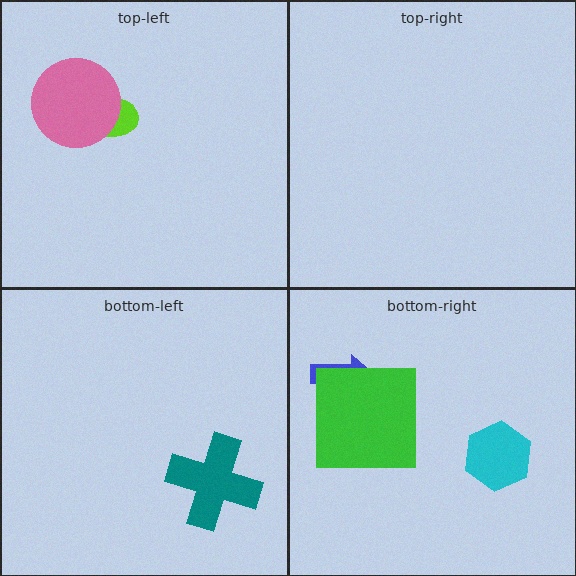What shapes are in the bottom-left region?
The teal cross.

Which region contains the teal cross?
The bottom-left region.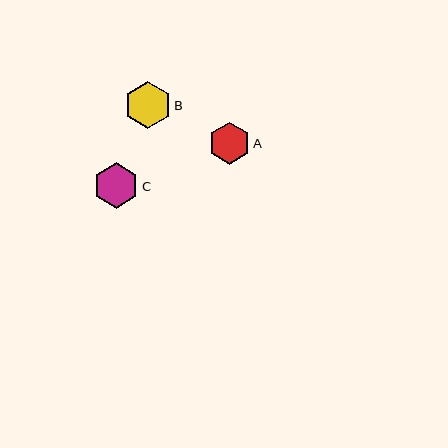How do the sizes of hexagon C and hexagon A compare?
Hexagon C and hexagon A are approximately the same size.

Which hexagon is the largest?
Hexagon B is the largest with a size of approximately 47 pixels.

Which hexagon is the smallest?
Hexagon A is the smallest with a size of approximately 42 pixels.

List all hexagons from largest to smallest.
From largest to smallest: B, C, A.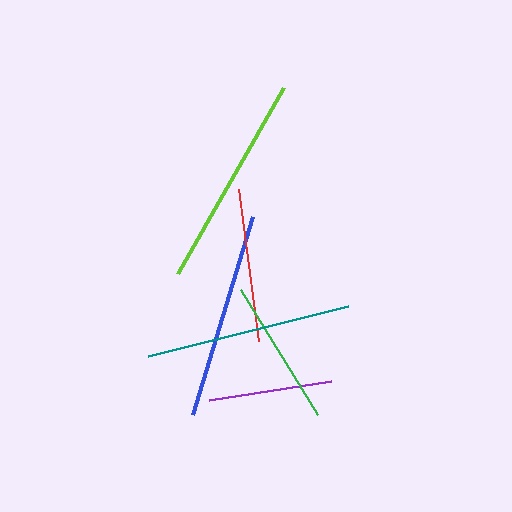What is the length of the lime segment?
The lime segment is approximately 214 pixels long.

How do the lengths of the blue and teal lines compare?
The blue and teal lines are approximately the same length.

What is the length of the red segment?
The red segment is approximately 153 pixels long.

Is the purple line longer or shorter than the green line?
The green line is longer than the purple line.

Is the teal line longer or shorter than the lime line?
The lime line is longer than the teal line.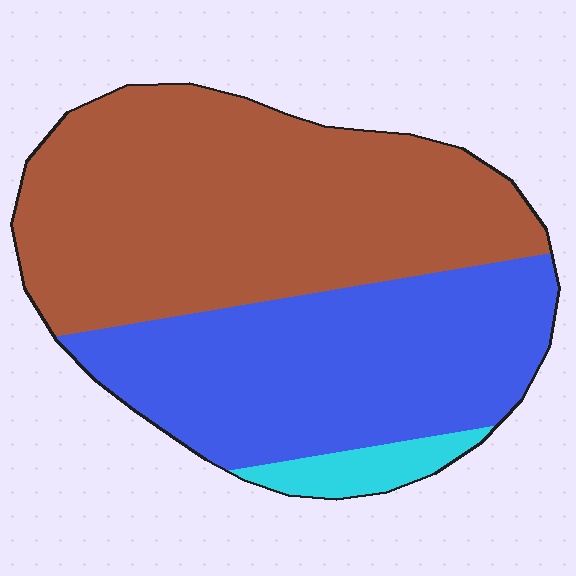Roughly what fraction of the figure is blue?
Blue covers 40% of the figure.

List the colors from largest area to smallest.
From largest to smallest: brown, blue, cyan.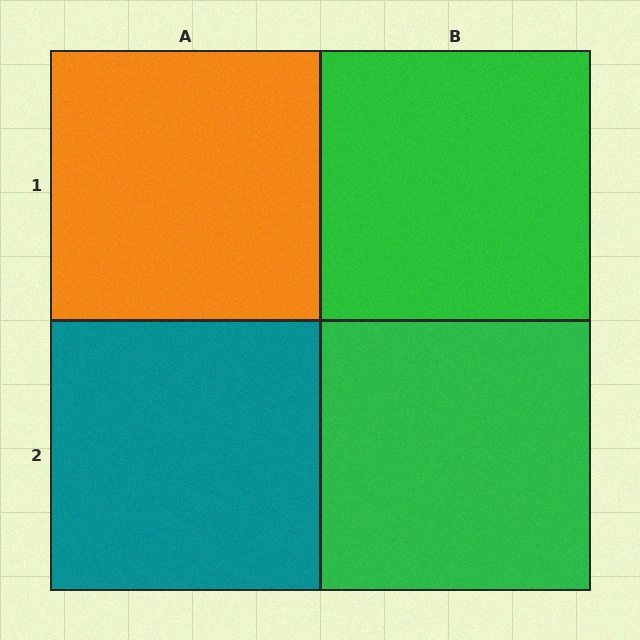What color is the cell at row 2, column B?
Green.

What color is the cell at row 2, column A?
Teal.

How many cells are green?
2 cells are green.